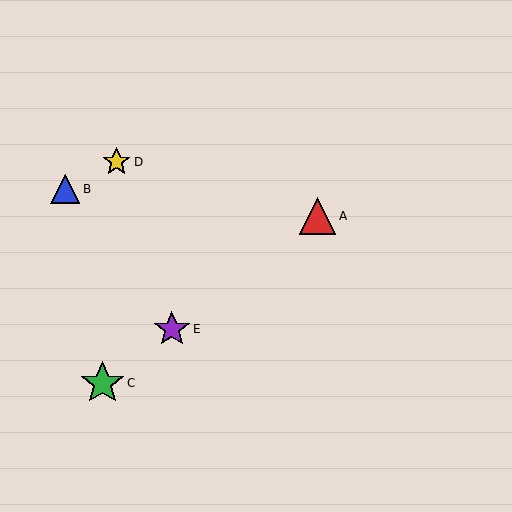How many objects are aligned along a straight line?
3 objects (A, C, E) are aligned along a straight line.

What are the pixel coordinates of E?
Object E is at (172, 329).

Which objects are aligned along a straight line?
Objects A, C, E are aligned along a straight line.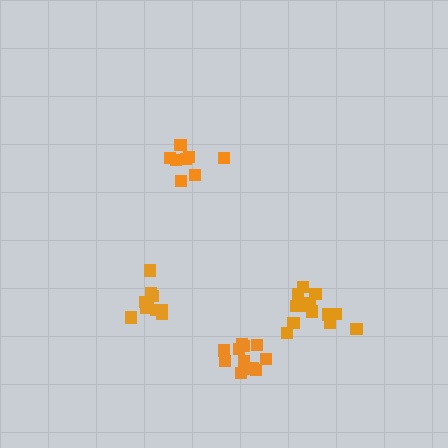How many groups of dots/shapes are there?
There are 4 groups.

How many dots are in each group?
Group 1: 14 dots, Group 2: 8 dots, Group 3: 11 dots, Group 4: 11 dots (44 total).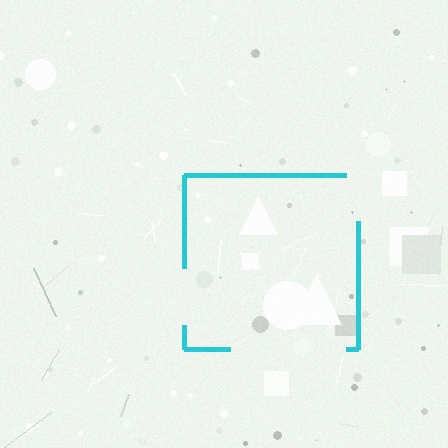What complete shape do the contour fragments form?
The contour fragments form a square.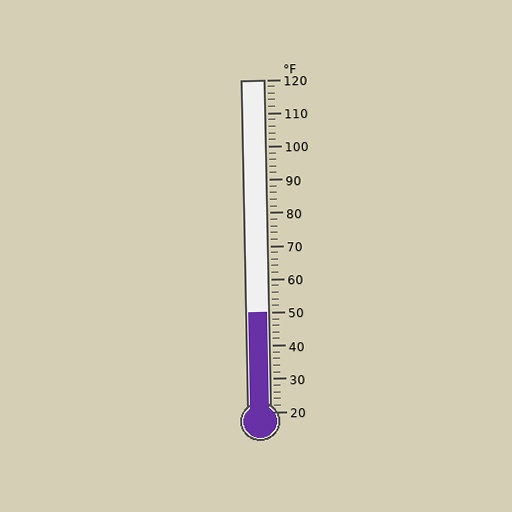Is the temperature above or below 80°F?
The temperature is below 80°F.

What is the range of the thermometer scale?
The thermometer scale ranges from 20°F to 120°F.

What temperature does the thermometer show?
The thermometer shows approximately 50°F.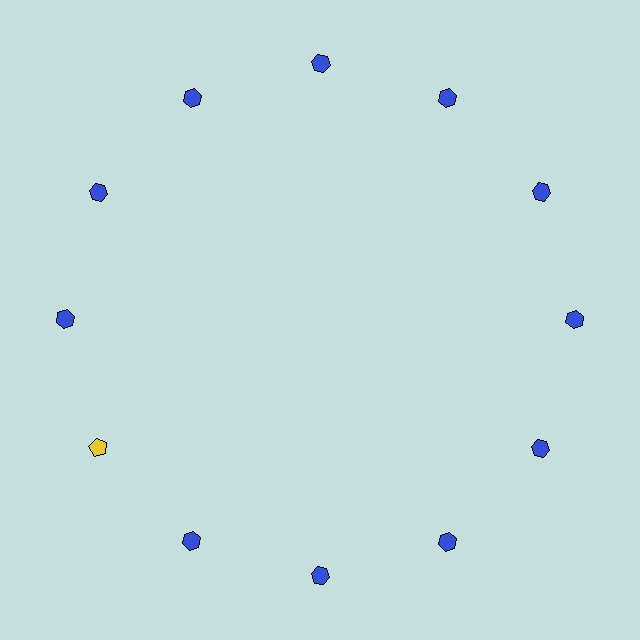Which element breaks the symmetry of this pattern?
The yellow pentagon at roughly the 8 o'clock position breaks the symmetry. All other shapes are blue hexagons.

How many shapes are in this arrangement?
There are 12 shapes arranged in a ring pattern.